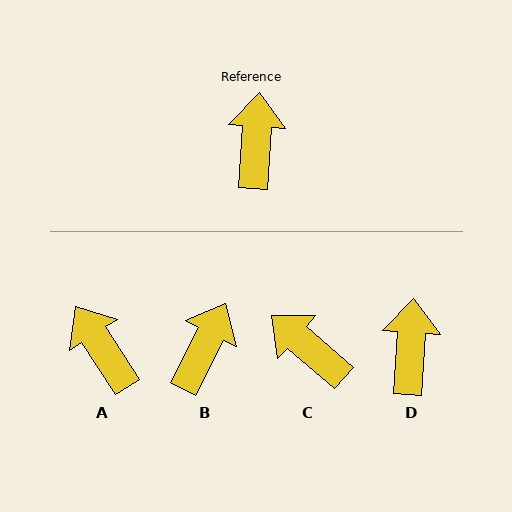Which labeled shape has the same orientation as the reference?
D.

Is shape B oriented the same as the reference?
No, it is off by about 23 degrees.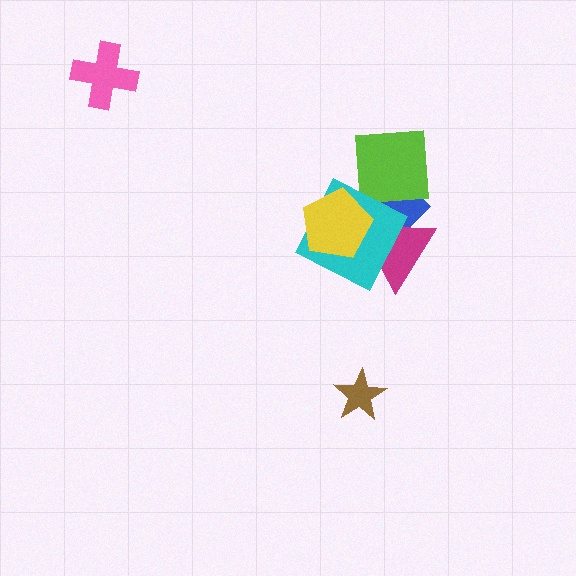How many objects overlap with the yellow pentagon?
2 objects overlap with the yellow pentagon.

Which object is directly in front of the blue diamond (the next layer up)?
The lime square is directly in front of the blue diamond.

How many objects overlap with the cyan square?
4 objects overlap with the cyan square.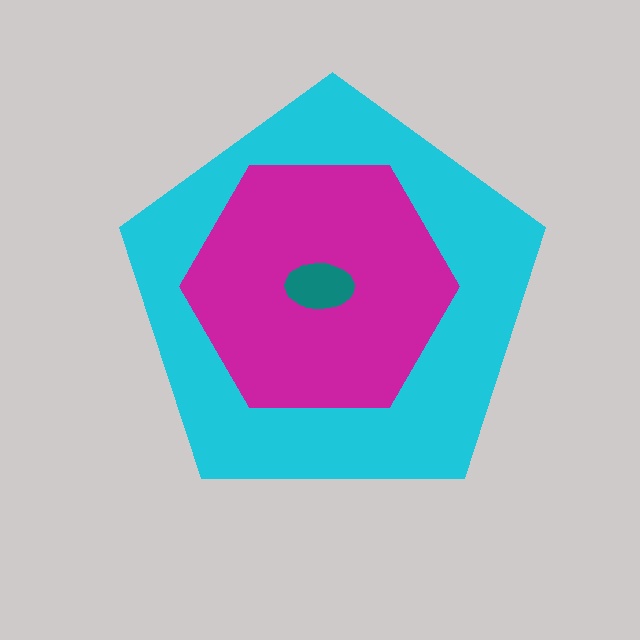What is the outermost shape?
The cyan pentagon.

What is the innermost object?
The teal ellipse.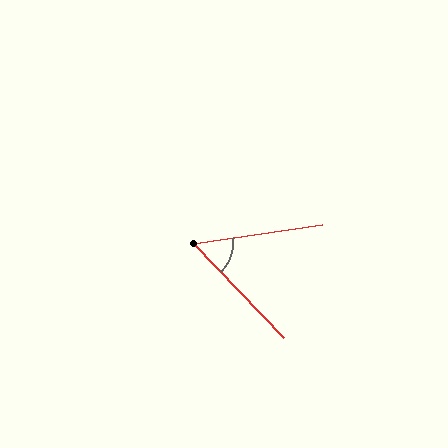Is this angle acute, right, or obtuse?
It is acute.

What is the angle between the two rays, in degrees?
Approximately 55 degrees.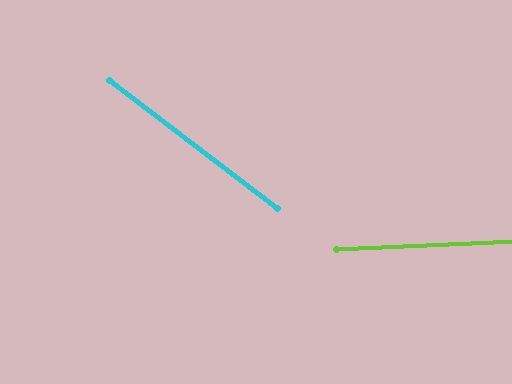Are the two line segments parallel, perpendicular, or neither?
Neither parallel nor perpendicular — they differ by about 40°.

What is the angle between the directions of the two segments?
Approximately 40 degrees.